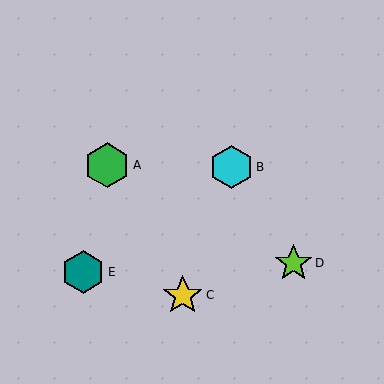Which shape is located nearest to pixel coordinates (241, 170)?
The cyan hexagon (labeled B) at (232, 167) is nearest to that location.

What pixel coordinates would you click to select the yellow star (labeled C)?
Click at (183, 295) to select the yellow star C.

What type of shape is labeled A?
Shape A is a green hexagon.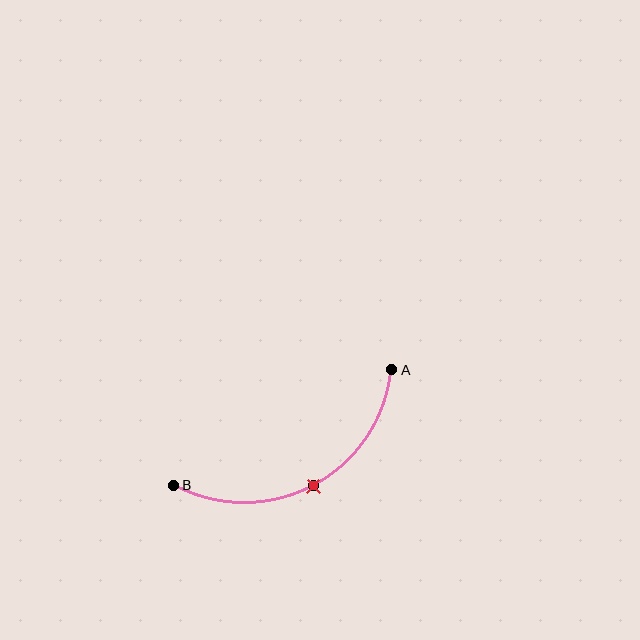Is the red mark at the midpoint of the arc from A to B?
Yes. The red mark lies on the arc at equal arc-length from both A and B — it is the arc midpoint.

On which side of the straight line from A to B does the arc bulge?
The arc bulges below the straight line connecting A and B.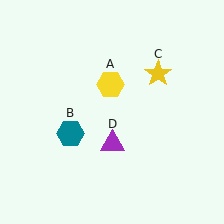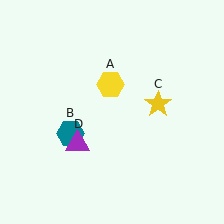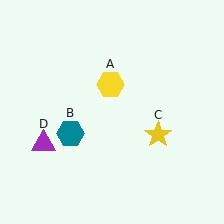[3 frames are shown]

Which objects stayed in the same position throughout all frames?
Yellow hexagon (object A) and teal hexagon (object B) remained stationary.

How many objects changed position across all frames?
2 objects changed position: yellow star (object C), purple triangle (object D).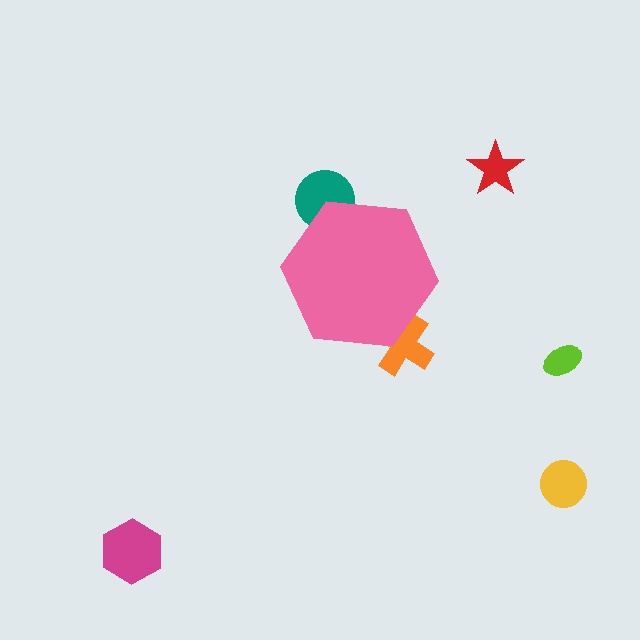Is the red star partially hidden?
No, the red star is fully visible.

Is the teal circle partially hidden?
Yes, the teal circle is partially hidden behind the pink hexagon.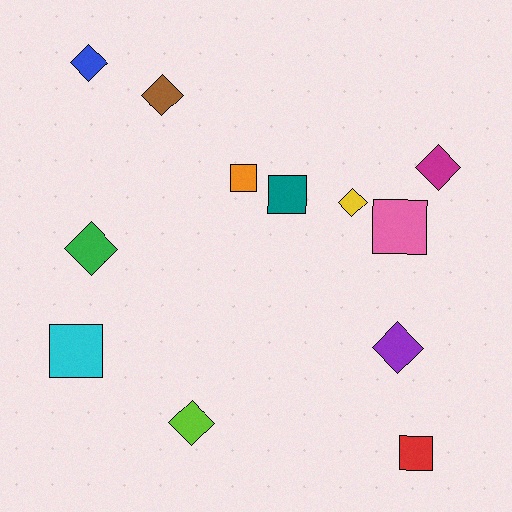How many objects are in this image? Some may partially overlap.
There are 12 objects.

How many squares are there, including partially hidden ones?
There are 5 squares.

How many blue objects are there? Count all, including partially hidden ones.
There is 1 blue object.